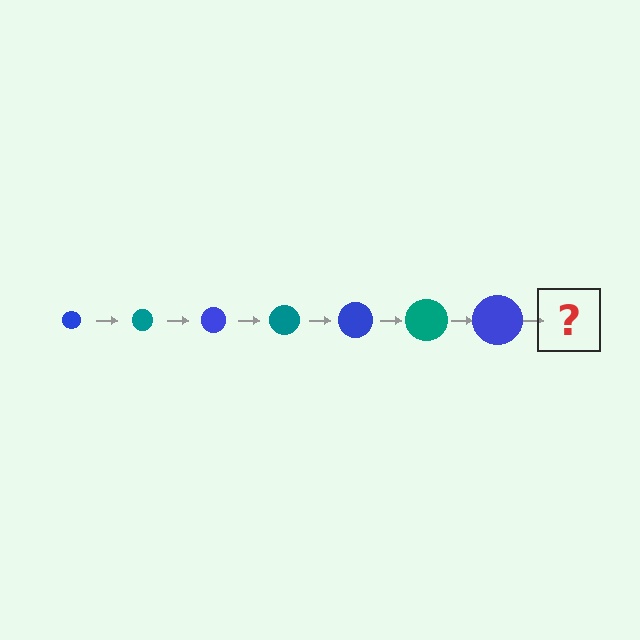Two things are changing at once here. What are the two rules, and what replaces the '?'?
The two rules are that the circle grows larger each step and the color cycles through blue and teal. The '?' should be a teal circle, larger than the previous one.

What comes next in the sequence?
The next element should be a teal circle, larger than the previous one.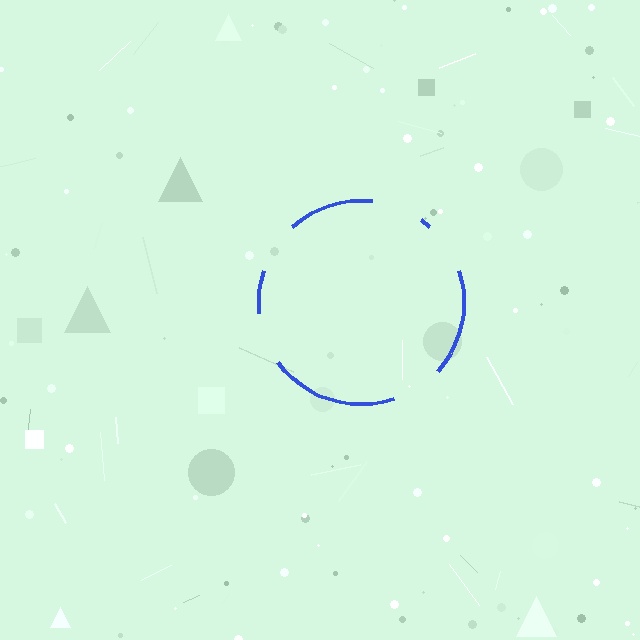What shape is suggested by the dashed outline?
The dashed outline suggests a circle.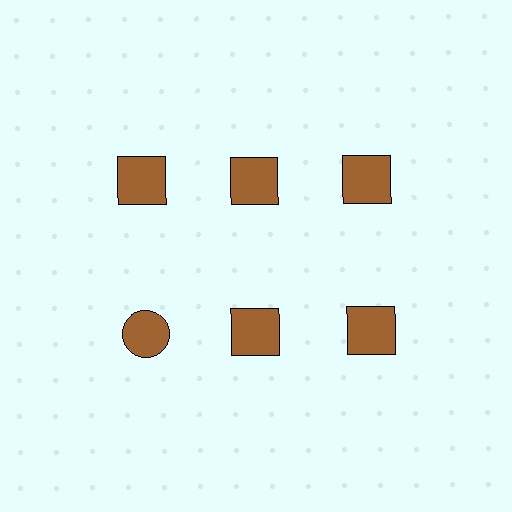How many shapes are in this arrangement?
There are 6 shapes arranged in a grid pattern.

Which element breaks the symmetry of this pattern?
The brown circle in the second row, leftmost column breaks the symmetry. All other shapes are brown squares.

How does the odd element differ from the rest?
It has a different shape: circle instead of square.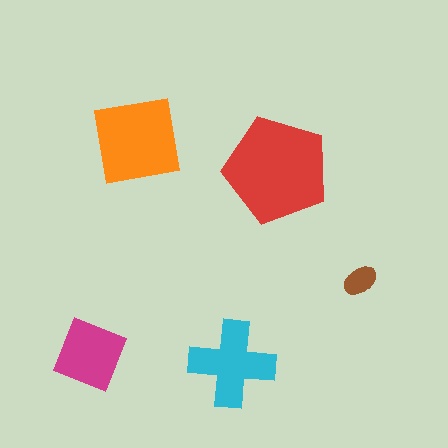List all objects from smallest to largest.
The brown ellipse, the magenta square, the cyan cross, the orange square, the red pentagon.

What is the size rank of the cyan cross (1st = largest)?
3rd.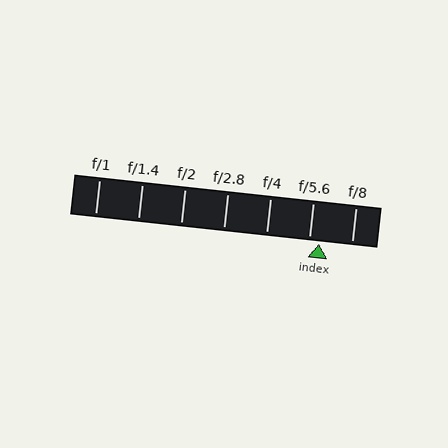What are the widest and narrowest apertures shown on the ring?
The widest aperture shown is f/1 and the narrowest is f/8.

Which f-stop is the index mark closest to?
The index mark is closest to f/5.6.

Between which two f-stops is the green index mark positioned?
The index mark is between f/5.6 and f/8.